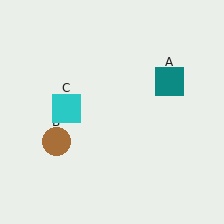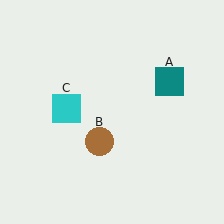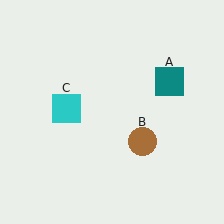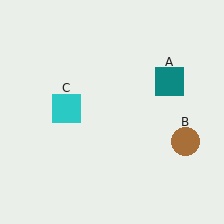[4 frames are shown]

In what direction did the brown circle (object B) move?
The brown circle (object B) moved right.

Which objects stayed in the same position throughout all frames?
Teal square (object A) and cyan square (object C) remained stationary.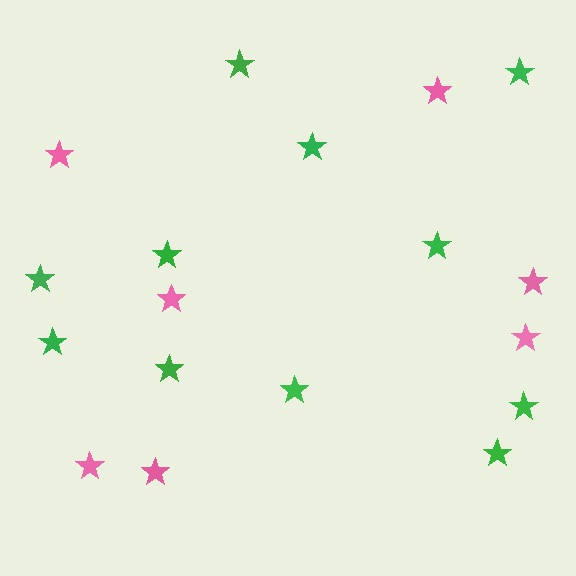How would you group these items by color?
There are 2 groups: one group of green stars (11) and one group of pink stars (7).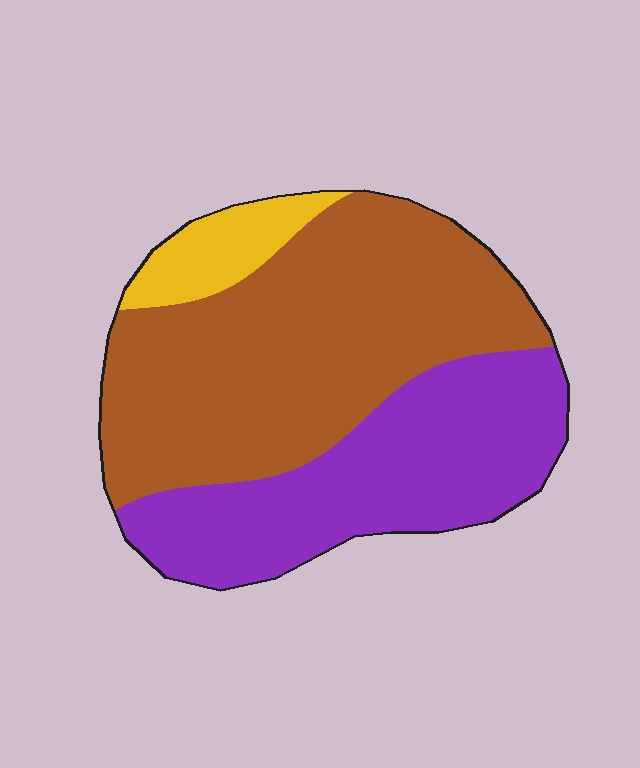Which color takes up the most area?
Brown, at roughly 55%.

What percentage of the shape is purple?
Purple covers 37% of the shape.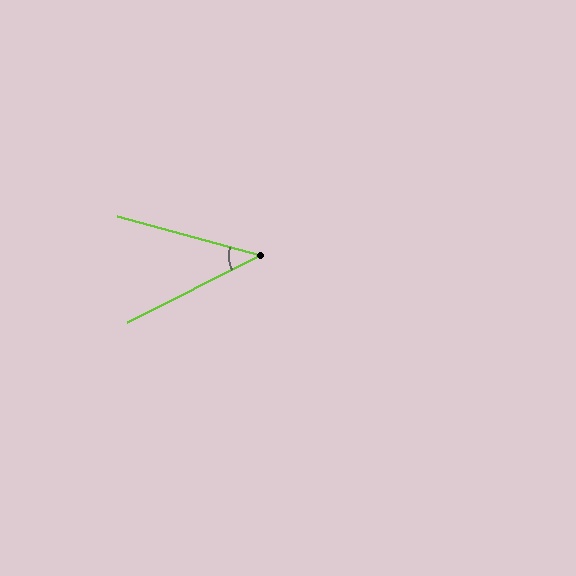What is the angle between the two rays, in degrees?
Approximately 42 degrees.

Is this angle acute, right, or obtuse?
It is acute.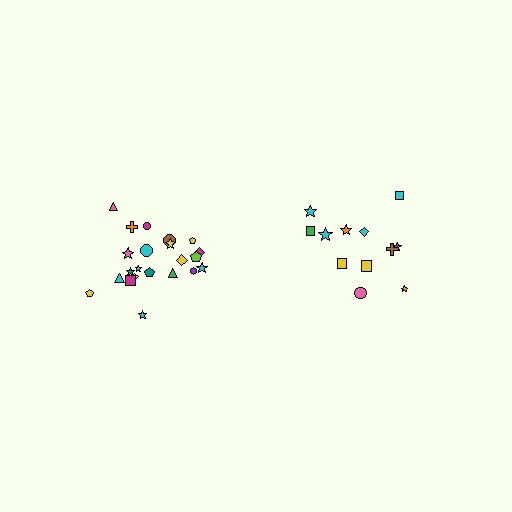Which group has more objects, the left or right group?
The left group.